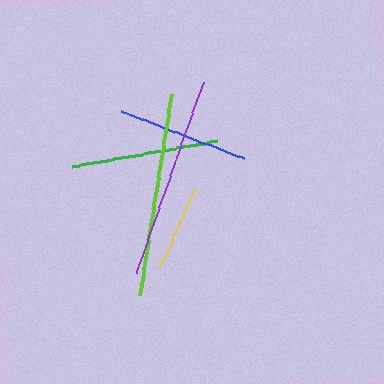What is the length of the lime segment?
The lime segment is approximately 204 pixels long.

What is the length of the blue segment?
The blue segment is approximately 132 pixels long.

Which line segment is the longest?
The lime line is the longest at approximately 204 pixels.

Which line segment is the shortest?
The yellow line is the shortest at approximately 86 pixels.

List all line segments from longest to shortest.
From longest to shortest: lime, purple, green, blue, yellow.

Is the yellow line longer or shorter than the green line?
The green line is longer than the yellow line.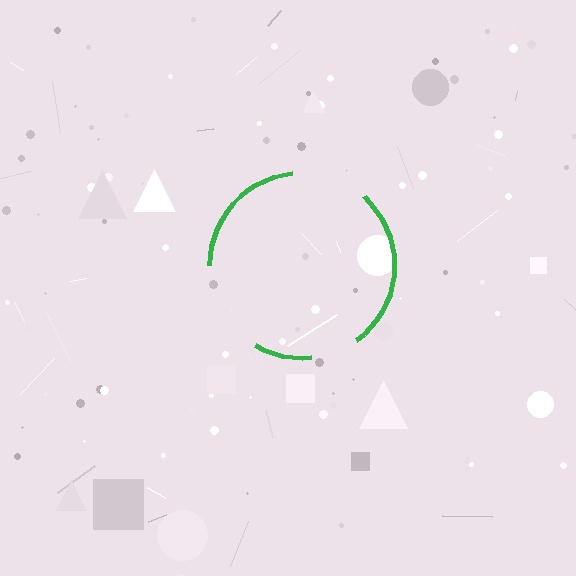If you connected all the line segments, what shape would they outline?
They would outline a circle.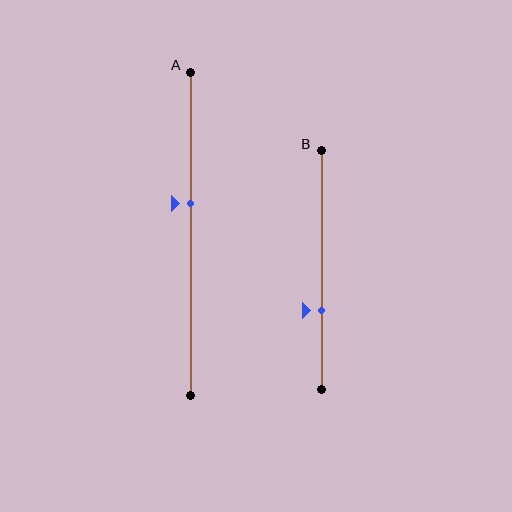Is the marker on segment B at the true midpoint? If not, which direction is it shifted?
No, the marker on segment B is shifted downward by about 17% of the segment length.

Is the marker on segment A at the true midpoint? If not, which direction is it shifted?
No, the marker on segment A is shifted upward by about 9% of the segment length.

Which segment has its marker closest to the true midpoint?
Segment A has its marker closest to the true midpoint.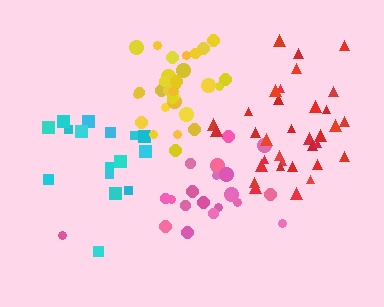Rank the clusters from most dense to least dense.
yellow, red, pink, cyan.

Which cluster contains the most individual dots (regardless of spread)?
Red (34).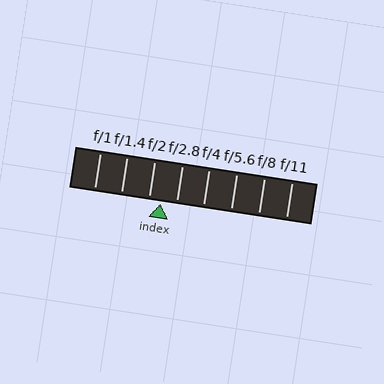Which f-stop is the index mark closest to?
The index mark is closest to f/2.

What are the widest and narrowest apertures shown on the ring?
The widest aperture shown is f/1 and the narrowest is f/11.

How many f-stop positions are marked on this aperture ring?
There are 8 f-stop positions marked.